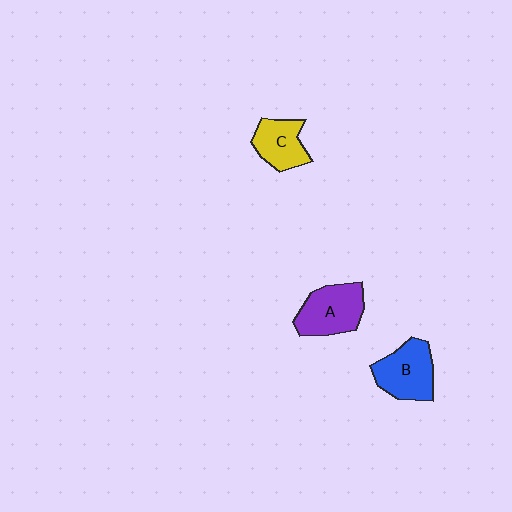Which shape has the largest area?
Shape A (purple).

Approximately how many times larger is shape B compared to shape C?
Approximately 1.3 times.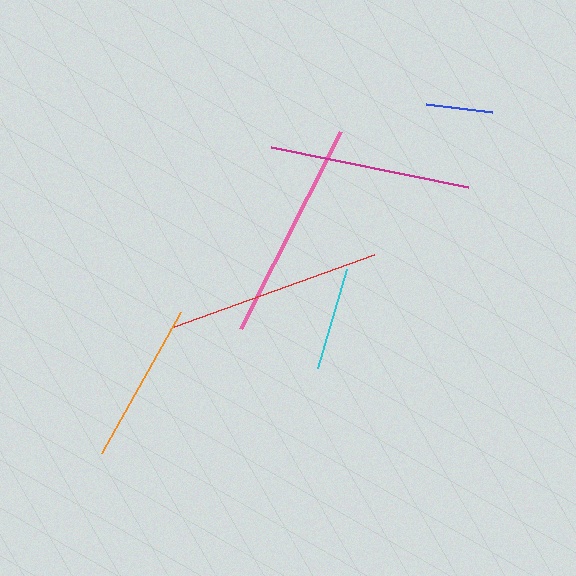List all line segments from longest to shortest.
From longest to shortest: pink, red, magenta, orange, cyan, blue.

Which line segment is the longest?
The pink line is the longest at approximately 221 pixels.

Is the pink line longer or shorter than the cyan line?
The pink line is longer than the cyan line.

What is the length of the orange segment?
The orange segment is approximately 162 pixels long.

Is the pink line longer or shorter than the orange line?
The pink line is longer than the orange line.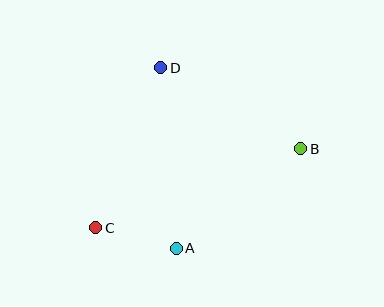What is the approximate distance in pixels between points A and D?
The distance between A and D is approximately 181 pixels.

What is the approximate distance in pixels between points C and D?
The distance between C and D is approximately 173 pixels.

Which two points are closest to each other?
Points A and C are closest to each other.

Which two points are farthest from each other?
Points B and C are farthest from each other.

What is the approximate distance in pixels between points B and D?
The distance between B and D is approximately 161 pixels.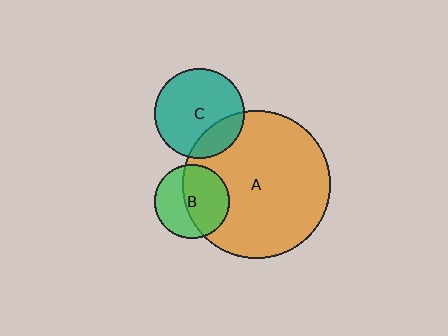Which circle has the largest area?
Circle A (orange).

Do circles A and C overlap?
Yes.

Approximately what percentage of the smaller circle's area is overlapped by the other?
Approximately 20%.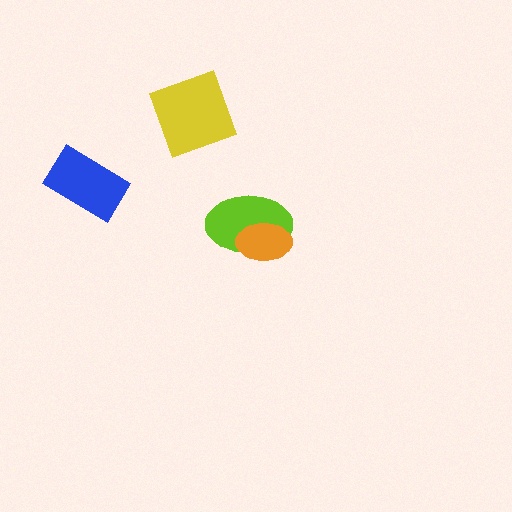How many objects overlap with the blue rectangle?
0 objects overlap with the blue rectangle.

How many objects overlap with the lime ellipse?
1 object overlaps with the lime ellipse.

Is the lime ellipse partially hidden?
Yes, it is partially covered by another shape.